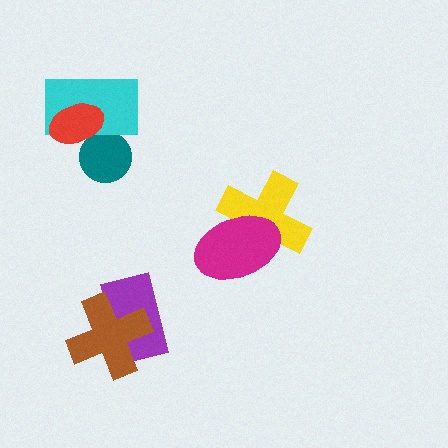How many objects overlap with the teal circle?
2 objects overlap with the teal circle.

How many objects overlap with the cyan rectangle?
2 objects overlap with the cyan rectangle.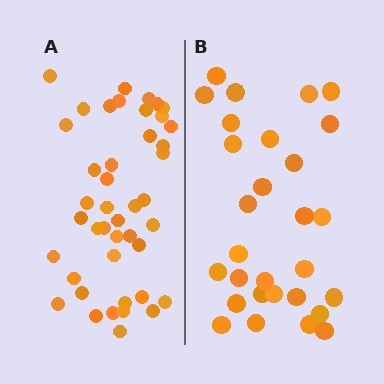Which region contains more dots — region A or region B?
Region A (the left region) has more dots.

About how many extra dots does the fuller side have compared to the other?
Region A has approximately 15 more dots than region B.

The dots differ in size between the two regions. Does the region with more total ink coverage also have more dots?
No. Region B has more total ink coverage because its dots are larger, but region A actually contains more individual dots. Total area can be misleading — the number of items is what matters here.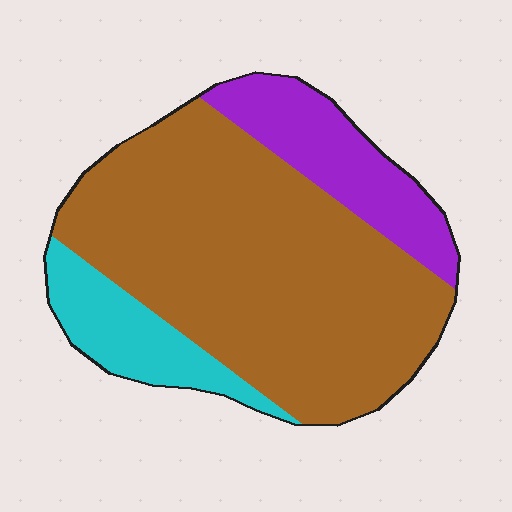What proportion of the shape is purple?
Purple covers around 20% of the shape.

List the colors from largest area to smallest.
From largest to smallest: brown, purple, cyan.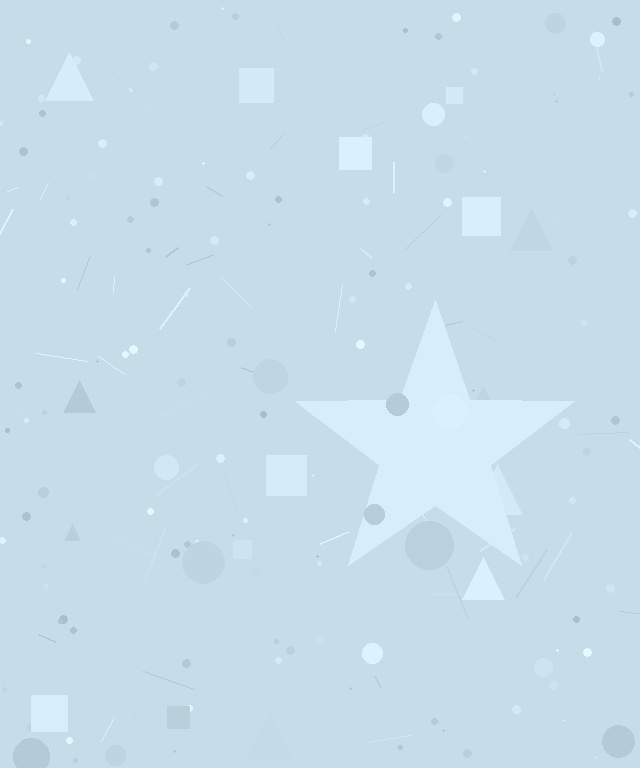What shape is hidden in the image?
A star is hidden in the image.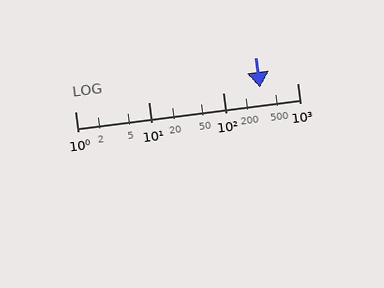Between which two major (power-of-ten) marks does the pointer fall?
The pointer is between 100 and 1000.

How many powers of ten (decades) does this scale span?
The scale spans 3 decades, from 1 to 1000.